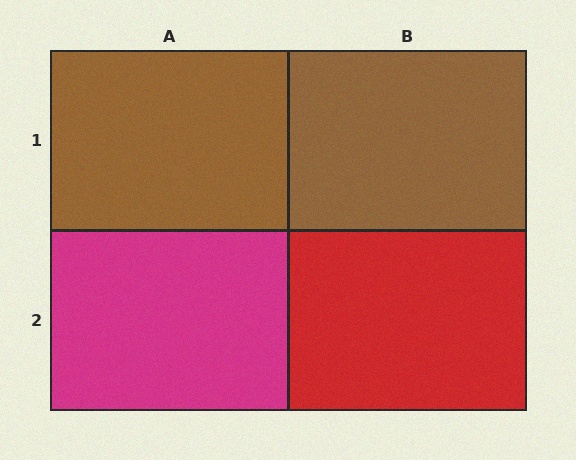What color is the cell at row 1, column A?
Brown.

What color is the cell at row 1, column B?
Brown.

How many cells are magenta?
1 cell is magenta.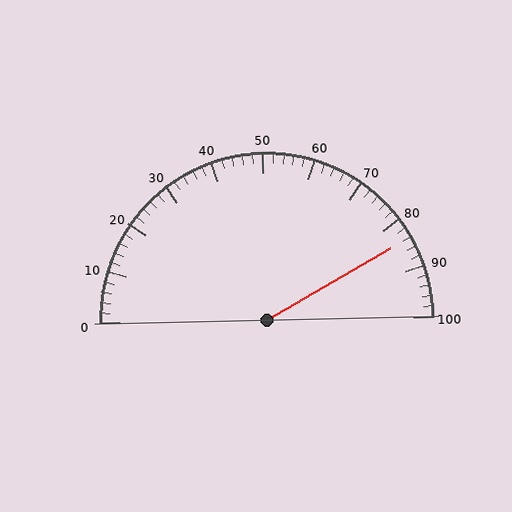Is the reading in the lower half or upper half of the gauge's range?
The reading is in the upper half of the range (0 to 100).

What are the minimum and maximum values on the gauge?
The gauge ranges from 0 to 100.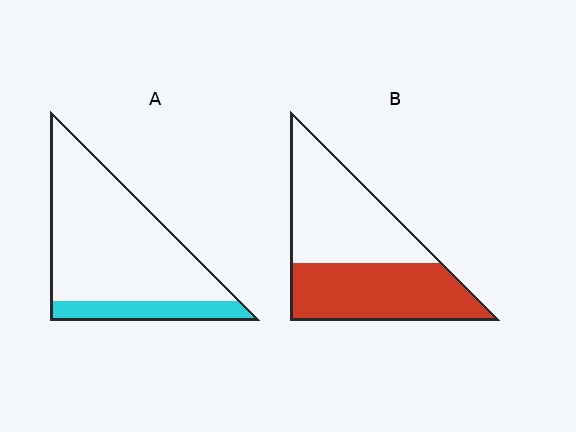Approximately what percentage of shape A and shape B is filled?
A is approximately 20% and B is approximately 50%.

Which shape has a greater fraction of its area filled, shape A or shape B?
Shape B.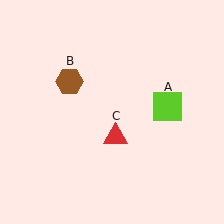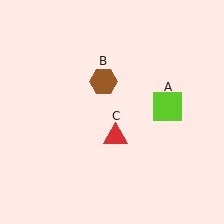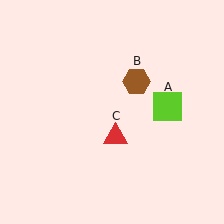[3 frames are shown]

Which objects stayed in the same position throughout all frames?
Lime square (object A) and red triangle (object C) remained stationary.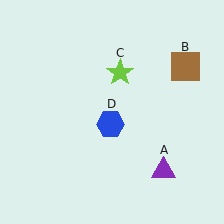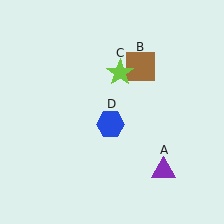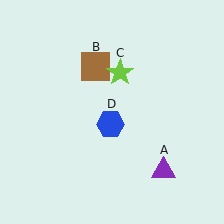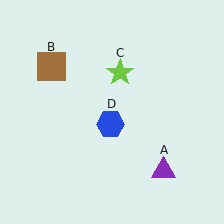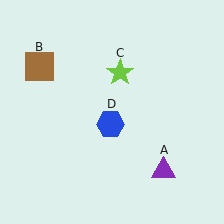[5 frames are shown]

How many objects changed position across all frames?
1 object changed position: brown square (object B).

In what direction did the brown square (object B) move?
The brown square (object B) moved left.